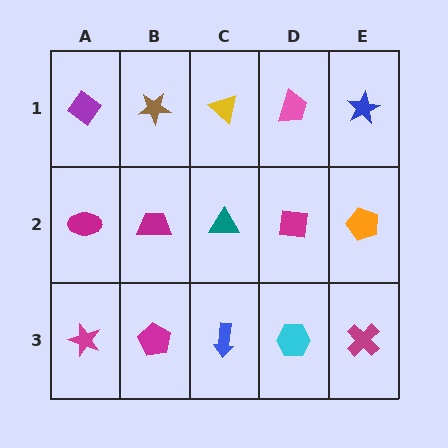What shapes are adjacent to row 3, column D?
A magenta square (row 2, column D), a blue arrow (row 3, column C), a magenta cross (row 3, column E).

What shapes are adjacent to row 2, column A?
A purple diamond (row 1, column A), a magenta star (row 3, column A), a magenta trapezoid (row 2, column B).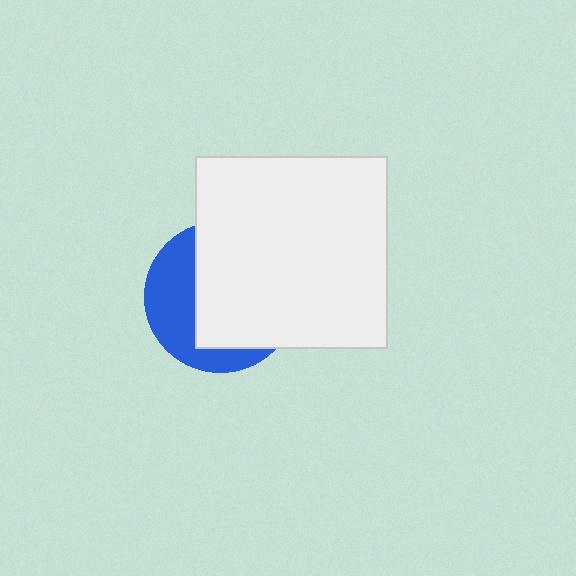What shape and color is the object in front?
The object in front is a white square.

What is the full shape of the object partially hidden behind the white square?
The partially hidden object is a blue circle.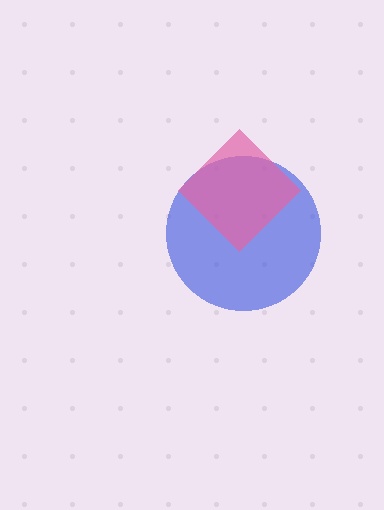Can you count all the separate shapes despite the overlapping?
Yes, there are 2 separate shapes.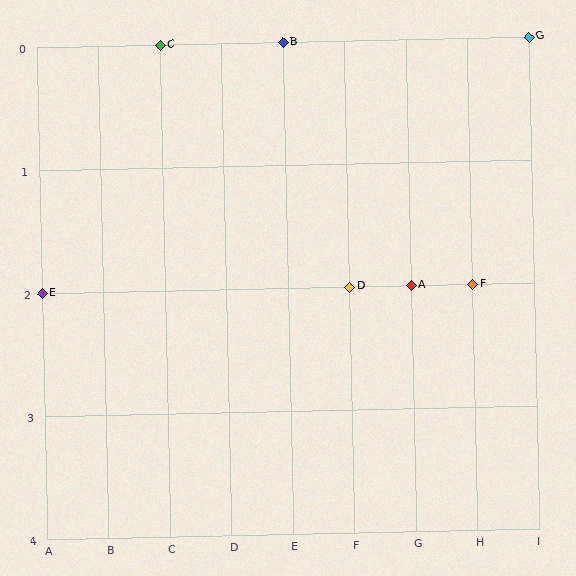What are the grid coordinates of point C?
Point C is at grid coordinates (C, 0).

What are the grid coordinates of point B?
Point B is at grid coordinates (E, 0).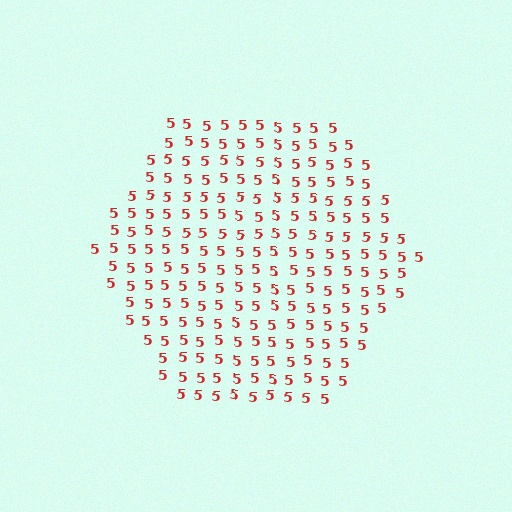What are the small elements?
The small elements are digit 5's.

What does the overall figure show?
The overall figure shows a hexagon.